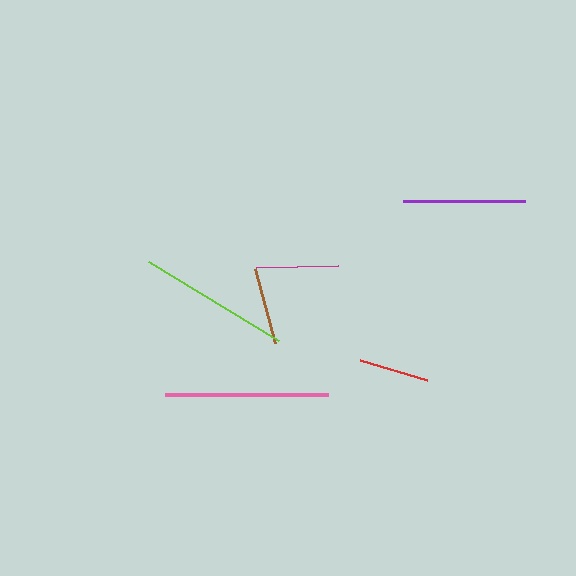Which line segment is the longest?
The pink line is the longest at approximately 163 pixels.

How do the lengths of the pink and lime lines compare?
The pink and lime lines are approximately the same length.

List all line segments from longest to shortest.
From longest to shortest: pink, lime, purple, magenta, brown, red.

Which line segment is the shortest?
The red line is the shortest at approximately 69 pixels.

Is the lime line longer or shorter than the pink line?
The pink line is longer than the lime line.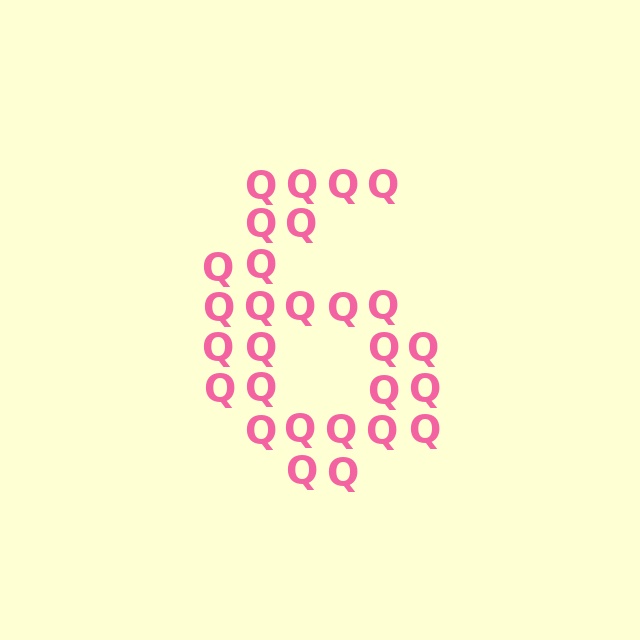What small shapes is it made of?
It is made of small letter Q's.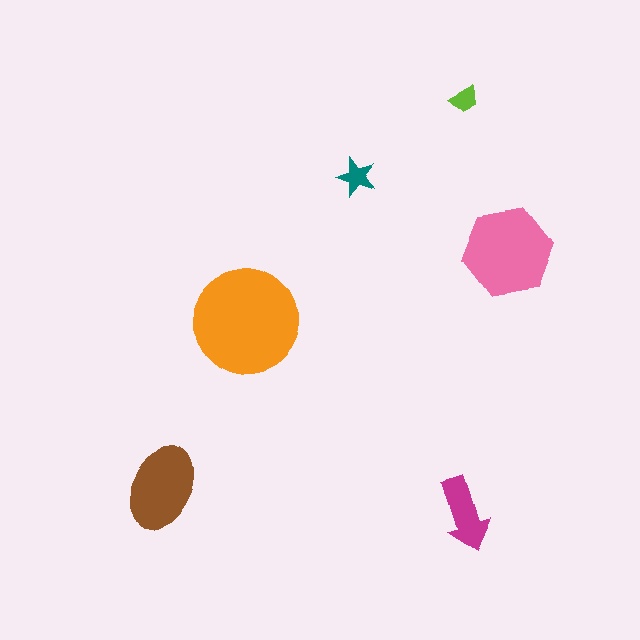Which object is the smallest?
The lime trapezoid.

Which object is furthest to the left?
The brown ellipse is leftmost.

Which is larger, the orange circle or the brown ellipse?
The orange circle.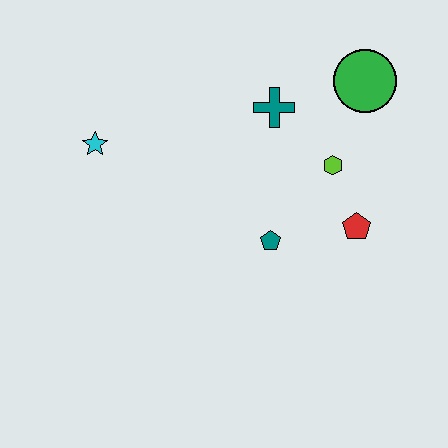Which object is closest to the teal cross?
The lime hexagon is closest to the teal cross.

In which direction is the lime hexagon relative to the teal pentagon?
The lime hexagon is above the teal pentagon.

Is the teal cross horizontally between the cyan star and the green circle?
Yes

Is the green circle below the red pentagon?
No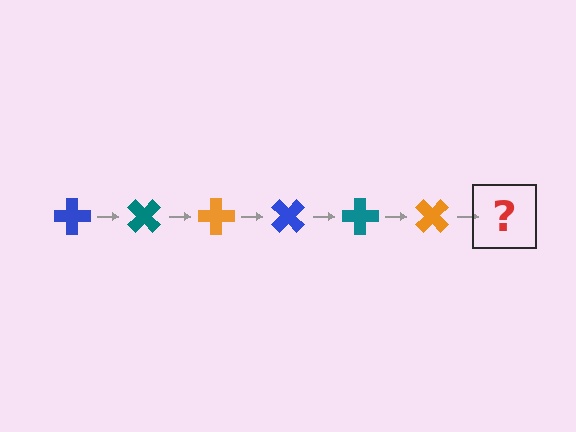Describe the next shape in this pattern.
It should be a blue cross, rotated 270 degrees from the start.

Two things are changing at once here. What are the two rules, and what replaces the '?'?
The two rules are that it rotates 45 degrees each step and the color cycles through blue, teal, and orange. The '?' should be a blue cross, rotated 270 degrees from the start.